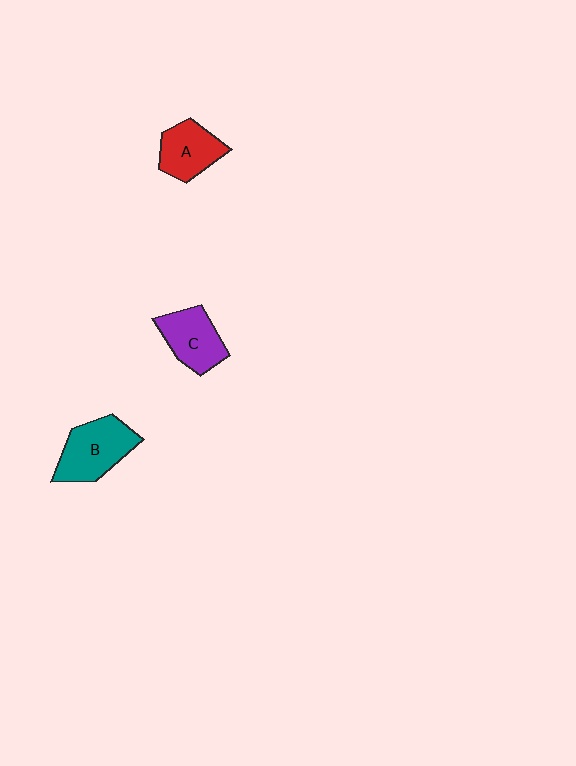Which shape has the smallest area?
Shape A (red).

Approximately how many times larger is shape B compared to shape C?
Approximately 1.2 times.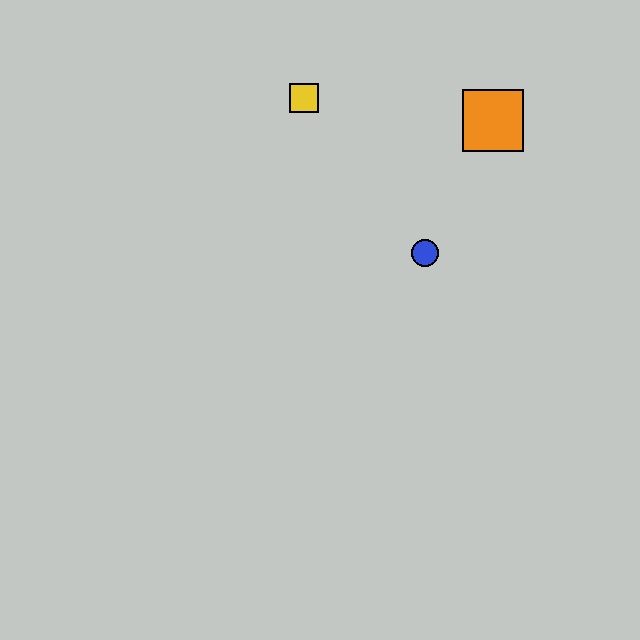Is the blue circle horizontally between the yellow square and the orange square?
Yes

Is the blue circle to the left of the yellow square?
No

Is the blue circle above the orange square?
No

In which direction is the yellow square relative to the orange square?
The yellow square is to the left of the orange square.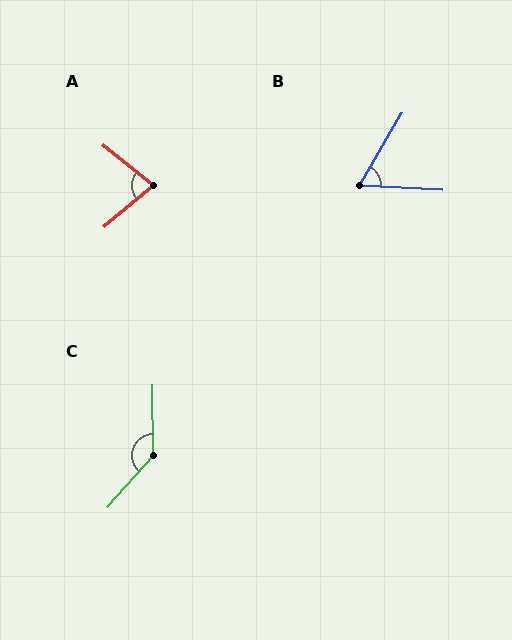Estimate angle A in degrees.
Approximately 79 degrees.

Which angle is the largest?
C, at approximately 138 degrees.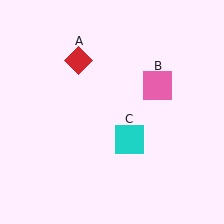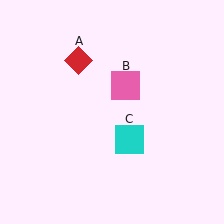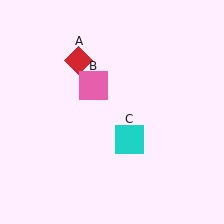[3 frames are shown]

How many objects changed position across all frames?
1 object changed position: pink square (object B).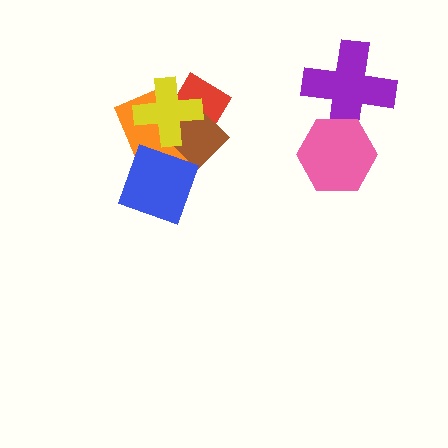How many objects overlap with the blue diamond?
3 objects overlap with the blue diamond.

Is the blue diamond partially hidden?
No, no other shape covers it.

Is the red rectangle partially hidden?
Yes, it is partially covered by another shape.